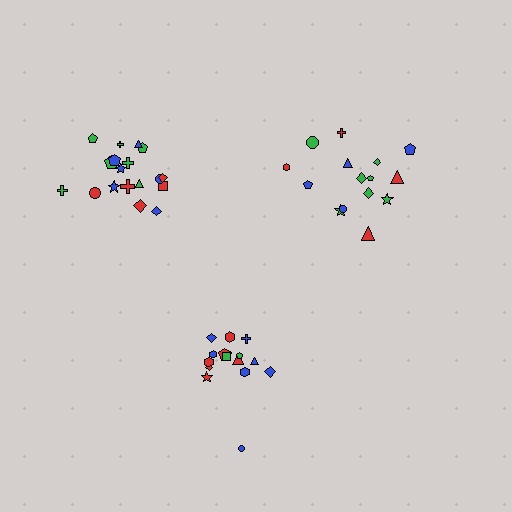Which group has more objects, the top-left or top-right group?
The top-left group.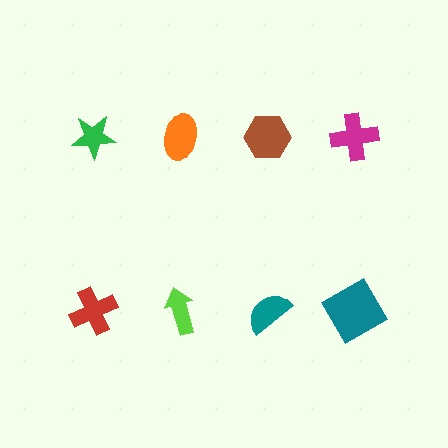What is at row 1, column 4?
A magenta cross.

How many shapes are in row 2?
4 shapes.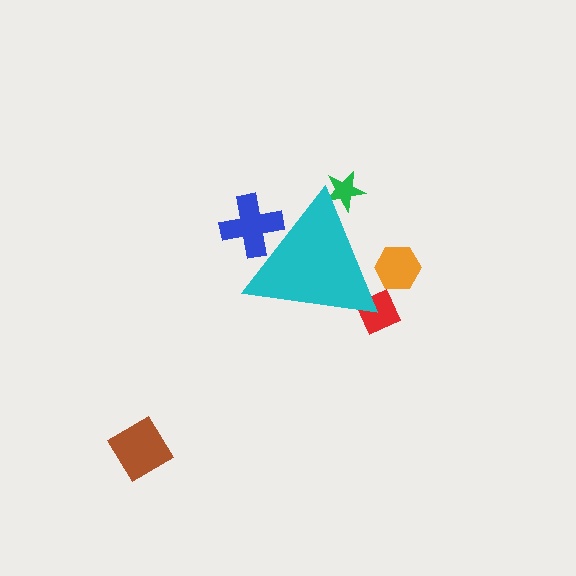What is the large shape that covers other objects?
A cyan triangle.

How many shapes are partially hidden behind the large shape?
4 shapes are partially hidden.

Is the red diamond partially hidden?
Yes, the red diamond is partially hidden behind the cyan triangle.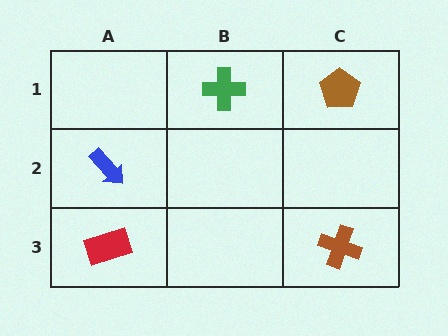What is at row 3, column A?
A red rectangle.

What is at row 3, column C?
A brown cross.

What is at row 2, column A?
A blue arrow.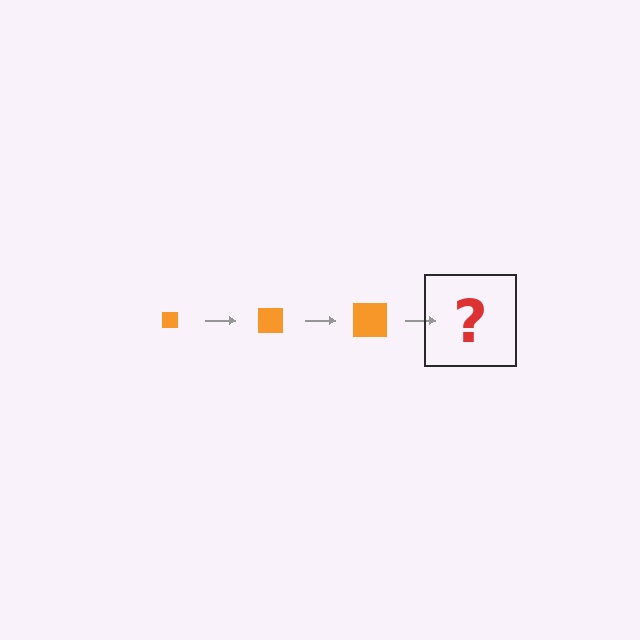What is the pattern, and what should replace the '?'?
The pattern is that the square gets progressively larger each step. The '?' should be an orange square, larger than the previous one.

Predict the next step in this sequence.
The next step is an orange square, larger than the previous one.